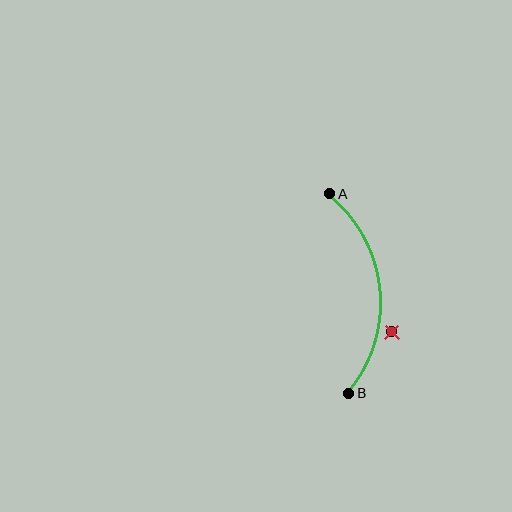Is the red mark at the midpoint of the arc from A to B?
No — the red mark does not lie on the arc at all. It sits slightly outside the curve.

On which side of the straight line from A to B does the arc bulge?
The arc bulges to the right of the straight line connecting A and B.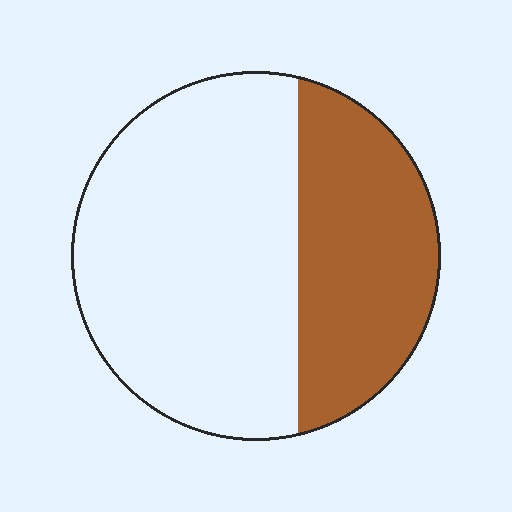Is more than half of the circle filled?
No.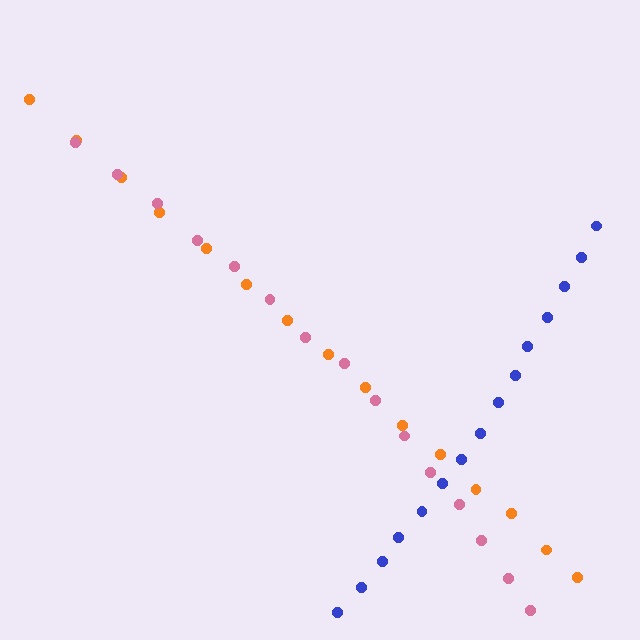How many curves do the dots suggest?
There are 3 distinct paths.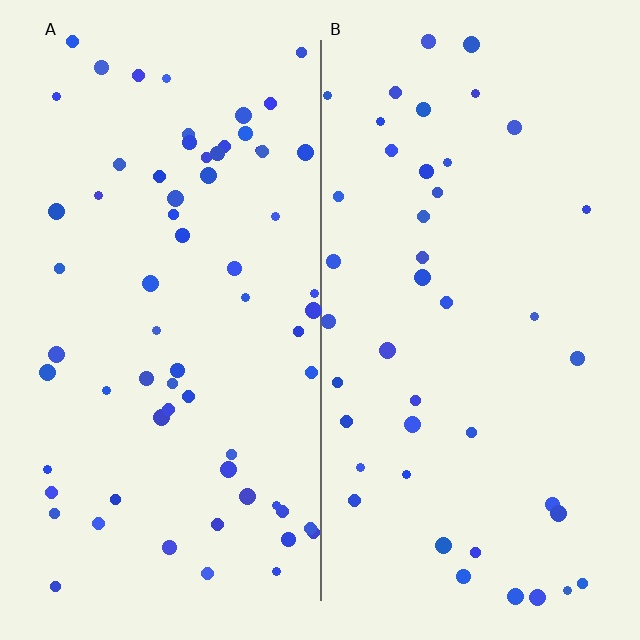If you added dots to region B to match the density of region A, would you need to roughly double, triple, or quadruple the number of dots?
Approximately double.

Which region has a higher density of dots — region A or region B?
A (the left).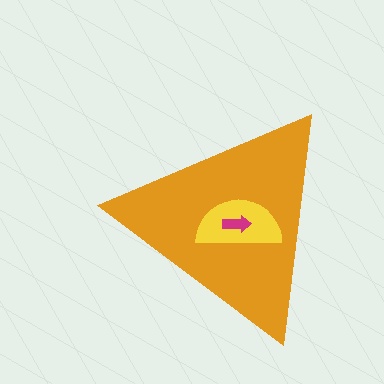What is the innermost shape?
The magenta arrow.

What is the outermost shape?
The orange triangle.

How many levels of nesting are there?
3.